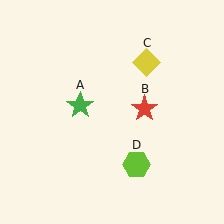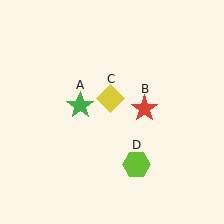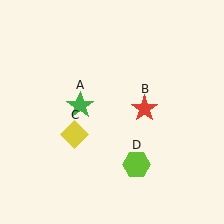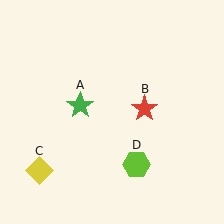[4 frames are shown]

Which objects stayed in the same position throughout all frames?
Green star (object A) and red star (object B) and lime hexagon (object D) remained stationary.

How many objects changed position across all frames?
1 object changed position: yellow diamond (object C).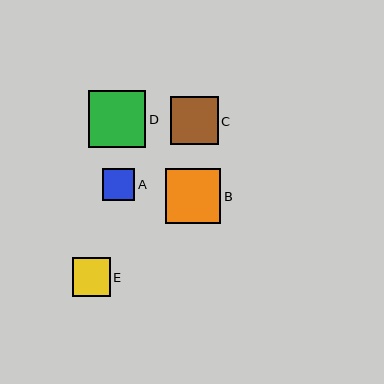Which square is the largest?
Square D is the largest with a size of approximately 57 pixels.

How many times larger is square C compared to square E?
Square C is approximately 1.3 times the size of square E.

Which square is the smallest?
Square A is the smallest with a size of approximately 32 pixels.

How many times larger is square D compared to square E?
Square D is approximately 1.5 times the size of square E.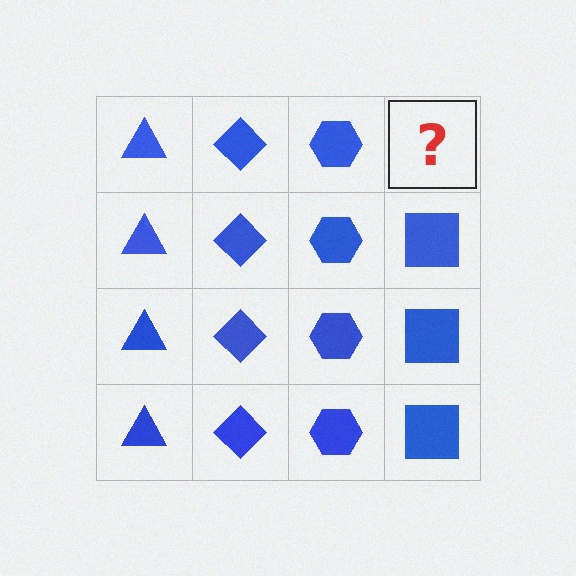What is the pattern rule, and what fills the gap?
The rule is that each column has a consistent shape. The gap should be filled with a blue square.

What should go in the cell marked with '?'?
The missing cell should contain a blue square.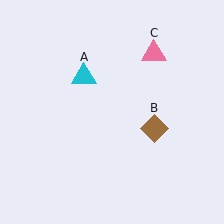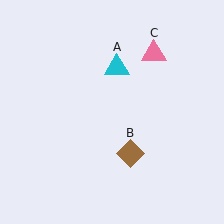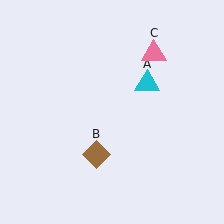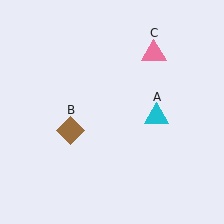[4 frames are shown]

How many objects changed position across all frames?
2 objects changed position: cyan triangle (object A), brown diamond (object B).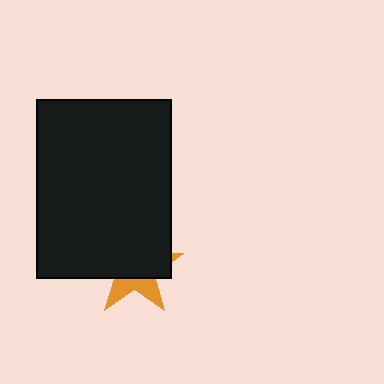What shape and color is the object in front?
The object in front is a black rectangle.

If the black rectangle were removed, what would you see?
You would see the complete orange star.